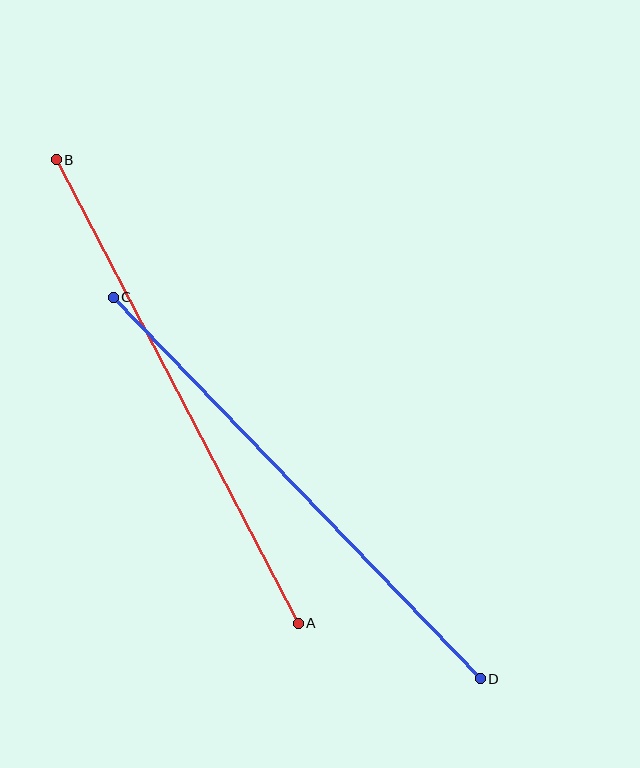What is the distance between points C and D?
The distance is approximately 529 pixels.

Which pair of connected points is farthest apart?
Points C and D are farthest apart.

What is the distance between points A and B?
The distance is approximately 523 pixels.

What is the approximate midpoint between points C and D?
The midpoint is at approximately (297, 488) pixels.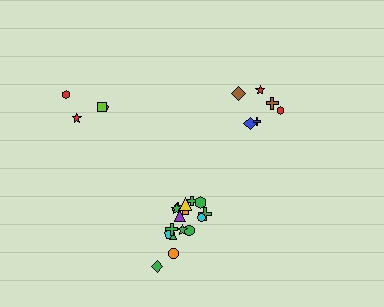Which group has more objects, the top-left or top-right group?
The top-right group.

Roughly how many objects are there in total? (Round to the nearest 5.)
Roughly 30 objects in total.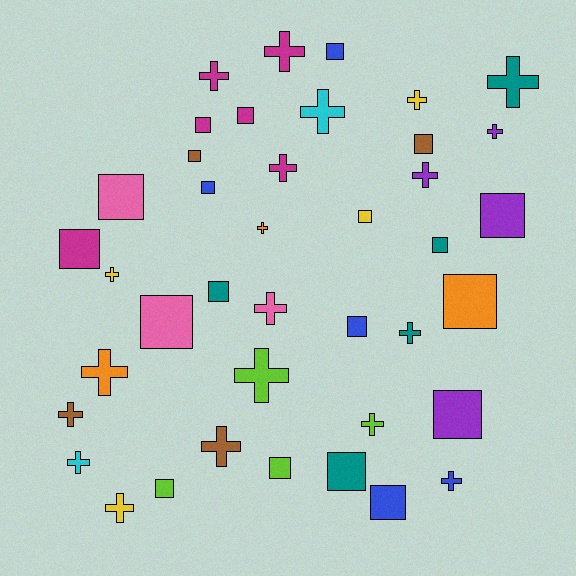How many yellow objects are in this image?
There are 4 yellow objects.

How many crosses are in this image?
There are 20 crosses.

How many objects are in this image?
There are 40 objects.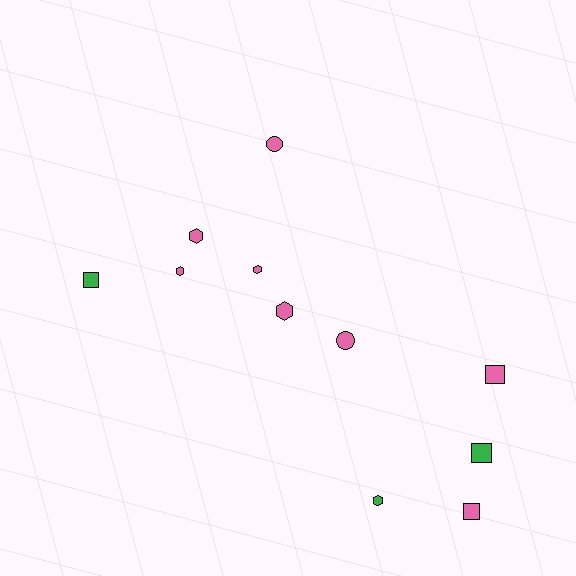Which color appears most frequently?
Pink, with 8 objects.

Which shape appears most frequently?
Hexagon, with 5 objects.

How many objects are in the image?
There are 11 objects.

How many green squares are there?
There are 2 green squares.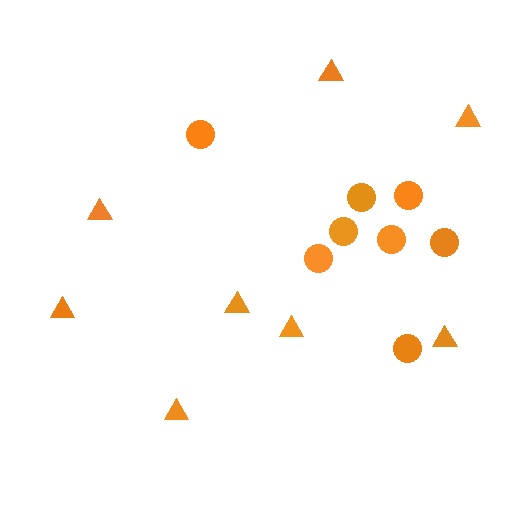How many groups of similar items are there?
There are 2 groups: one group of circles (8) and one group of triangles (8).